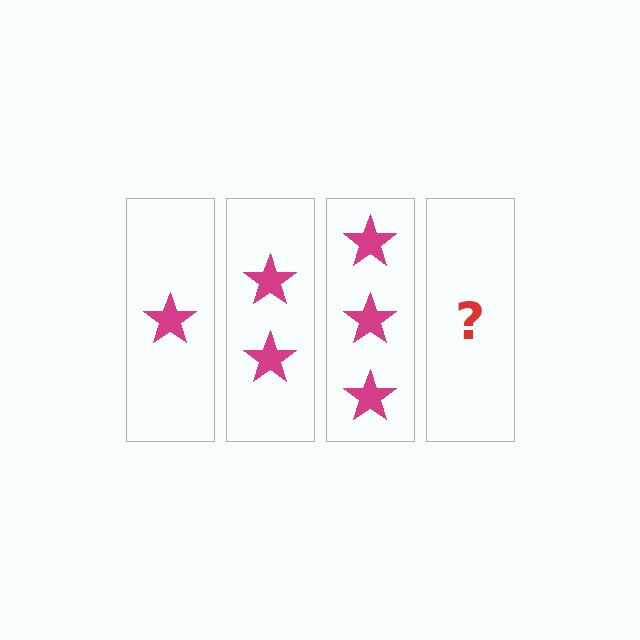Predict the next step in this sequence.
The next step is 4 stars.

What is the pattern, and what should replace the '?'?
The pattern is that each step adds one more star. The '?' should be 4 stars.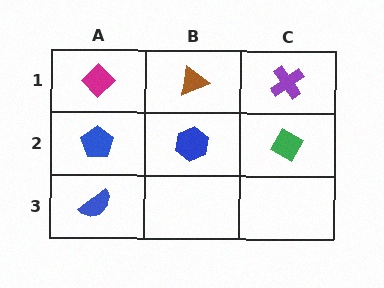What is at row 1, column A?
A magenta diamond.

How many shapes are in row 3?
1 shape.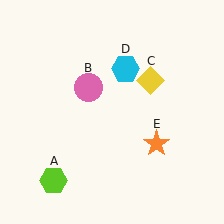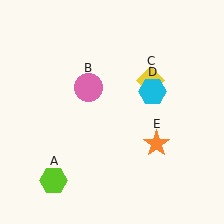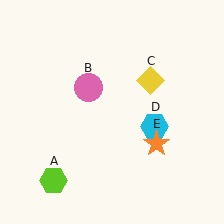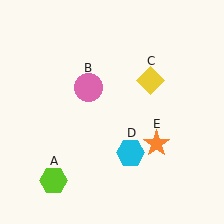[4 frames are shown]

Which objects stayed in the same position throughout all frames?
Lime hexagon (object A) and pink circle (object B) and yellow diamond (object C) and orange star (object E) remained stationary.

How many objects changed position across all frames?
1 object changed position: cyan hexagon (object D).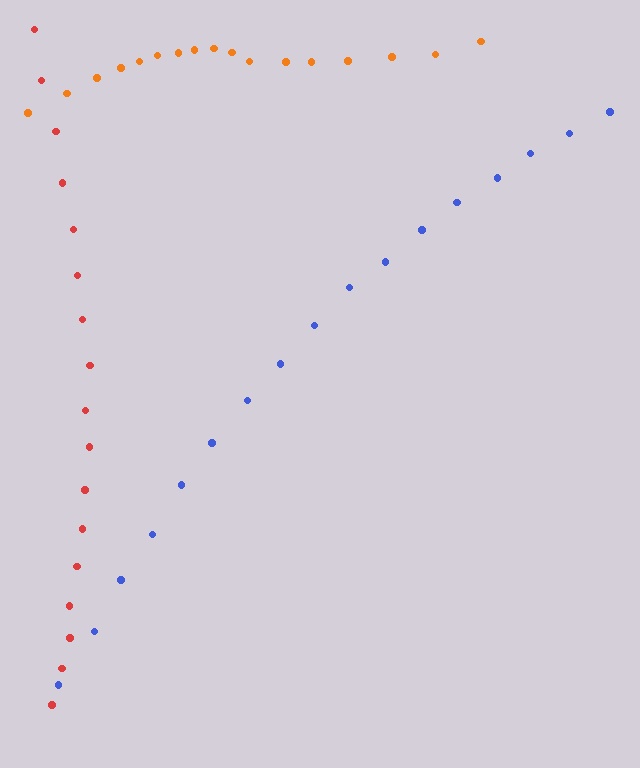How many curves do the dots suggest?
There are 3 distinct paths.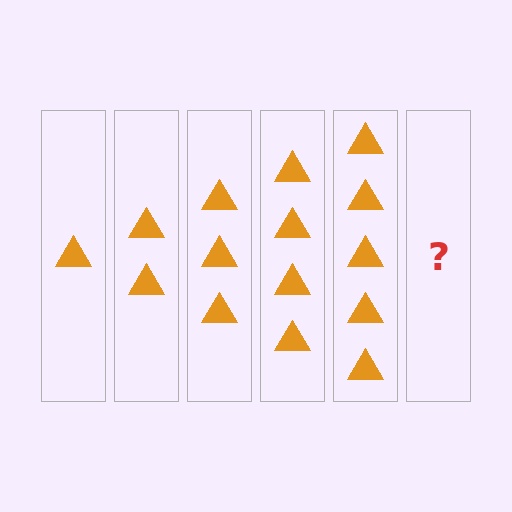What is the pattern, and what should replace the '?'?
The pattern is that each step adds one more triangle. The '?' should be 6 triangles.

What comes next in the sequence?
The next element should be 6 triangles.